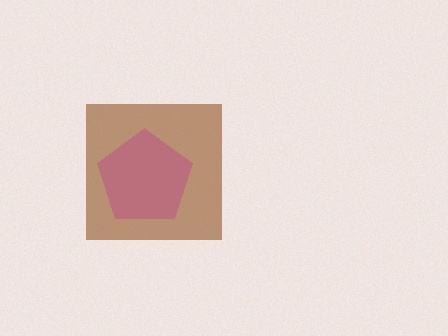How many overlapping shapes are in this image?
There are 2 overlapping shapes in the image.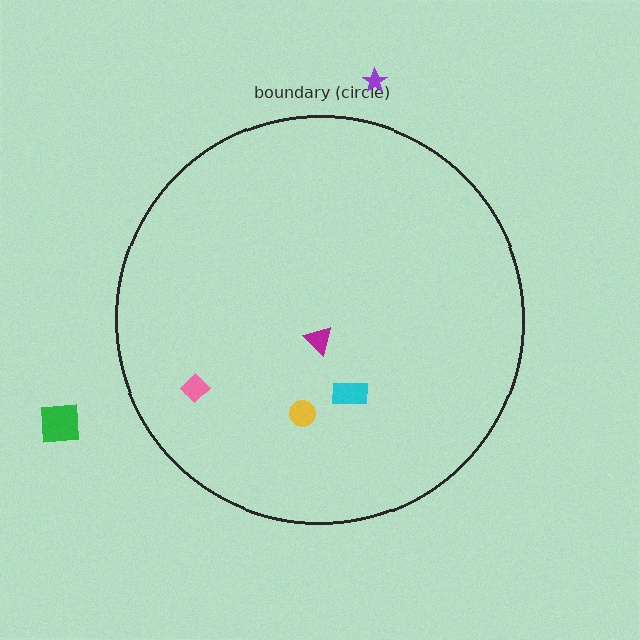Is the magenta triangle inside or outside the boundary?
Inside.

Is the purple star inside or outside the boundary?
Outside.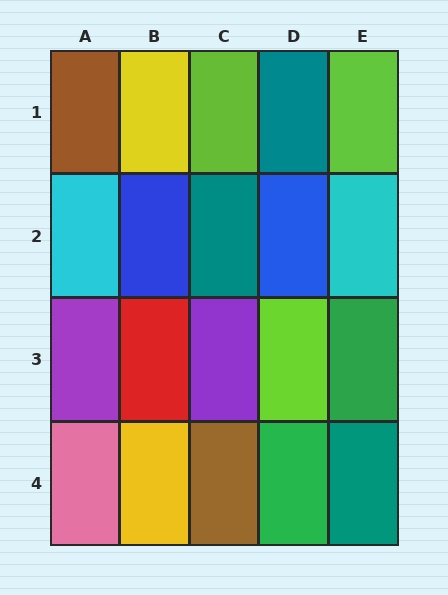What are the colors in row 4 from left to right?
Pink, yellow, brown, green, teal.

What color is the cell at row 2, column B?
Blue.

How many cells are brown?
2 cells are brown.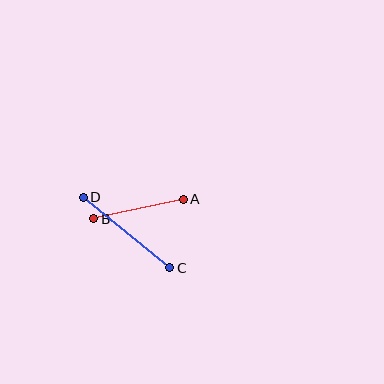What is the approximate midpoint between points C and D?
The midpoint is at approximately (127, 232) pixels.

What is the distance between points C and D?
The distance is approximately 111 pixels.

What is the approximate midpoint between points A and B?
The midpoint is at approximately (138, 209) pixels.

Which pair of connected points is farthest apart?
Points C and D are farthest apart.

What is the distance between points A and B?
The distance is approximately 91 pixels.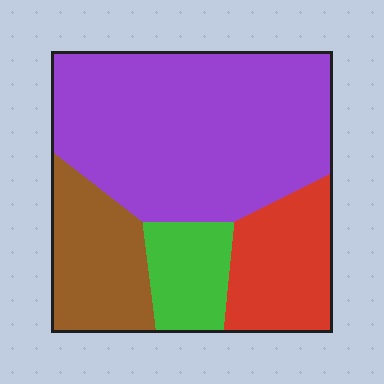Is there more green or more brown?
Brown.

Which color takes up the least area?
Green, at roughly 10%.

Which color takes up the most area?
Purple, at roughly 55%.